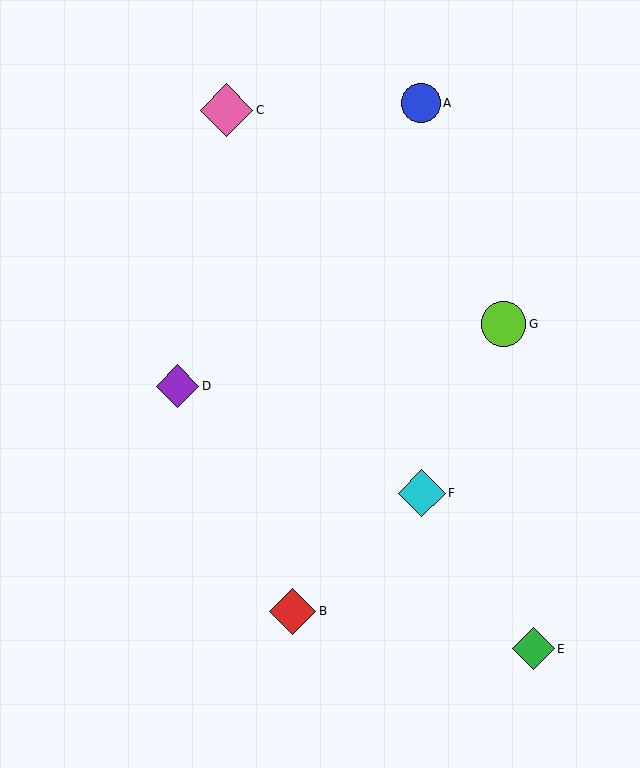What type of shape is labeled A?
Shape A is a blue circle.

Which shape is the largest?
The pink diamond (labeled C) is the largest.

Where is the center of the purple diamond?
The center of the purple diamond is at (177, 386).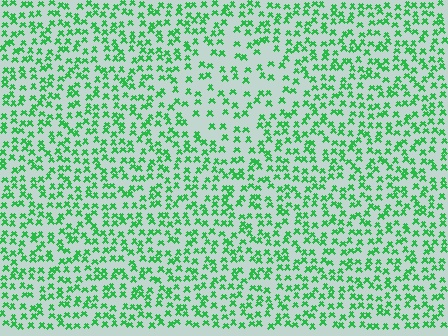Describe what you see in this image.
The image contains small green elements arranged at two different densities. A diamond-shaped region is visible where the elements are less densely packed than the surrounding area.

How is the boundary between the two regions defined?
The boundary is defined by a change in element density (approximately 1.7x ratio). All elements are the same color, size, and shape.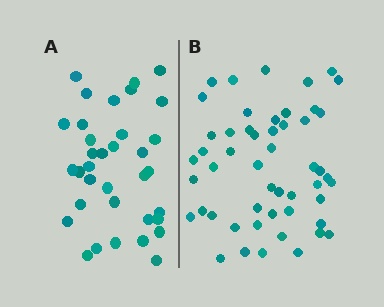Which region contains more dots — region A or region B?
Region B (the right region) has more dots.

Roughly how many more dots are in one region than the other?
Region B has approximately 15 more dots than region A.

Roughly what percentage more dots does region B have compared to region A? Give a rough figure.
About 45% more.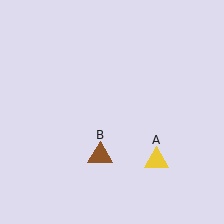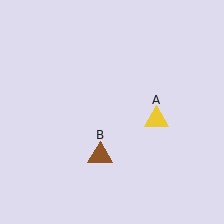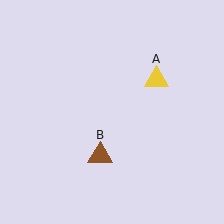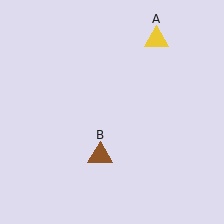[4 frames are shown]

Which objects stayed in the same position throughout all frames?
Brown triangle (object B) remained stationary.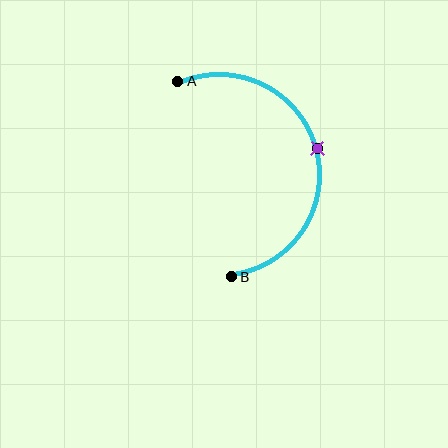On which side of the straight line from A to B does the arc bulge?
The arc bulges to the right of the straight line connecting A and B.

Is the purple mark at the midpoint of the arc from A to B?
Yes. The purple mark lies on the arc at equal arc-length from both A and B — it is the arc midpoint.